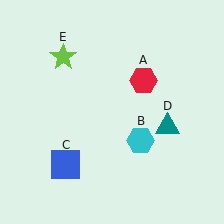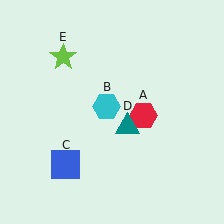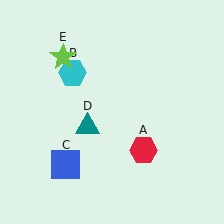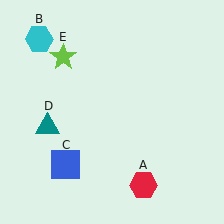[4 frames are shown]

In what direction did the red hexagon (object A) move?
The red hexagon (object A) moved down.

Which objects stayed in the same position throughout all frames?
Blue square (object C) and lime star (object E) remained stationary.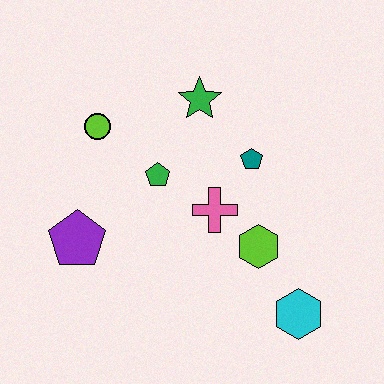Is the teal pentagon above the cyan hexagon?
Yes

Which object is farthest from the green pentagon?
The cyan hexagon is farthest from the green pentagon.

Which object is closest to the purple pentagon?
The green pentagon is closest to the purple pentagon.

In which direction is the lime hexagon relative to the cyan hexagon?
The lime hexagon is above the cyan hexagon.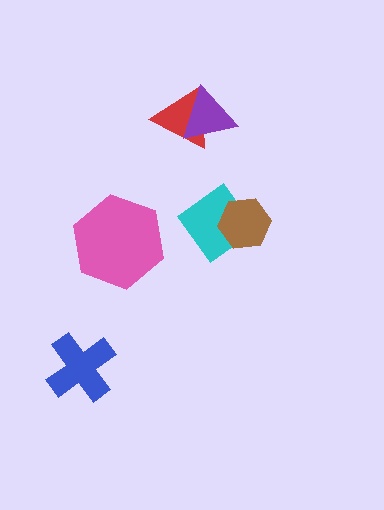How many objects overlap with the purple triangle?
1 object overlaps with the purple triangle.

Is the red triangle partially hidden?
Yes, it is partially covered by another shape.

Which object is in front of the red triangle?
The purple triangle is in front of the red triangle.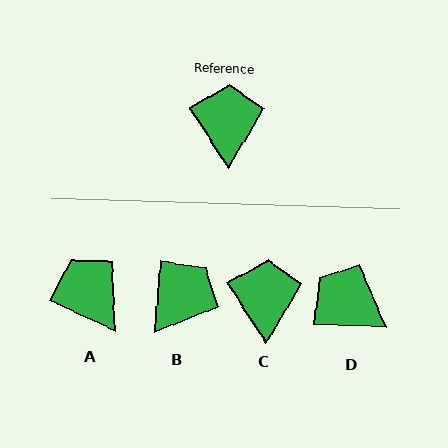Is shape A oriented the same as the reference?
No, it is off by about 33 degrees.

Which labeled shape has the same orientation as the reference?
C.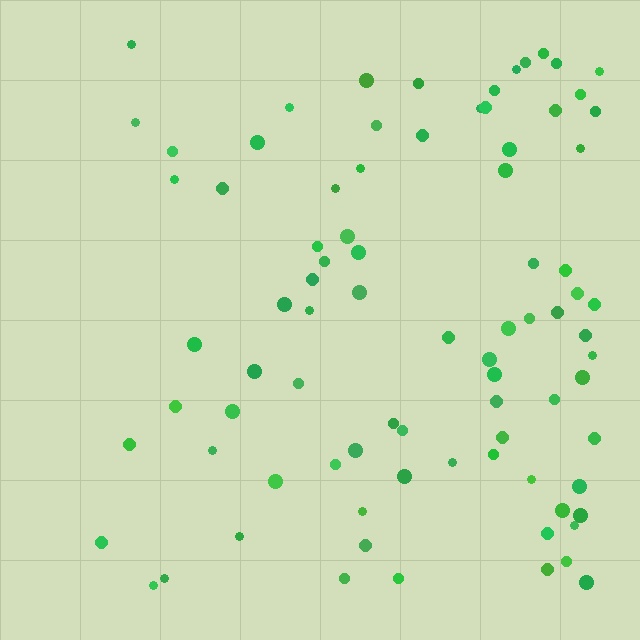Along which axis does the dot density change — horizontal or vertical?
Horizontal.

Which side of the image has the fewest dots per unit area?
The left.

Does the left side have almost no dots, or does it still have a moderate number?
Still a moderate number, just noticeably fewer than the right.